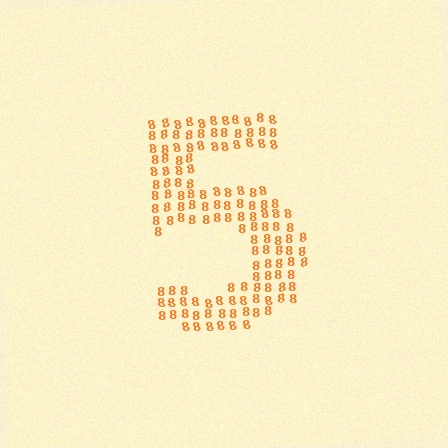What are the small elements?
The small elements are digit 8's.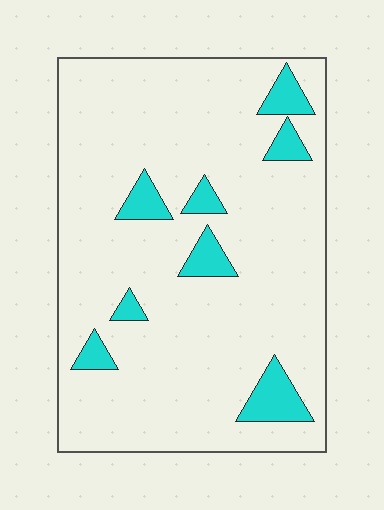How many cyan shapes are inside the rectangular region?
8.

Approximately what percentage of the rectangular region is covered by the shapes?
Approximately 10%.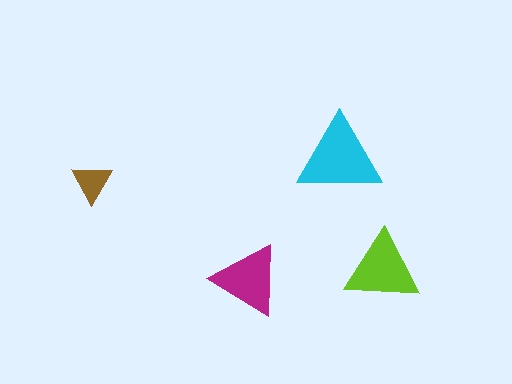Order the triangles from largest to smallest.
the cyan one, the lime one, the magenta one, the brown one.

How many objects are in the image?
There are 4 objects in the image.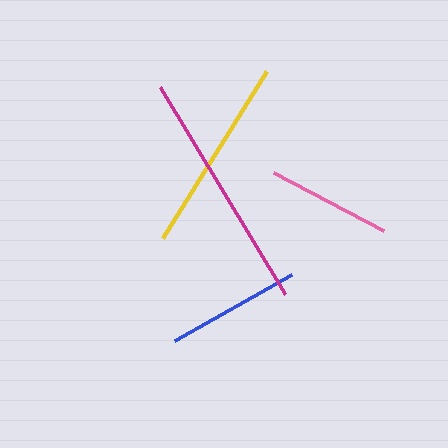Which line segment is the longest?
The magenta line is the longest at approximately 242 pixels.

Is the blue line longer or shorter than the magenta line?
The magenta line is longer than the blue line.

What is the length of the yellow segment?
The yellow segment is approximately 197 pixels long.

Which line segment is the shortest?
The pink line is the shortest at approximately 124 pixels.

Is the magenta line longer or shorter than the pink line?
The magenta line is longer than the pink line.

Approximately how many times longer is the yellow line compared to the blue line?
The yellow line is approximately 1.5 times the length of the blue line.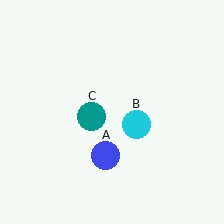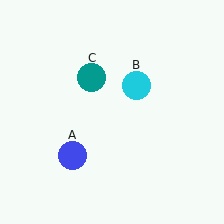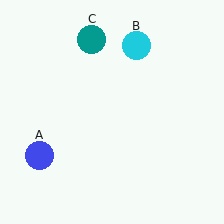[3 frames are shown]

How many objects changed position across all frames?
3 objects changed position: blue circle (object A), cyan circle (object B), teal circle (object C).